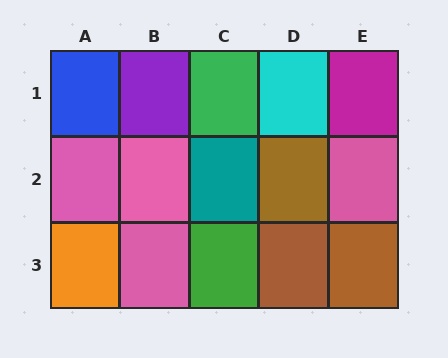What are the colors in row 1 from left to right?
Blue, purple, green, cyan, magenta.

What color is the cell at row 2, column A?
Pink.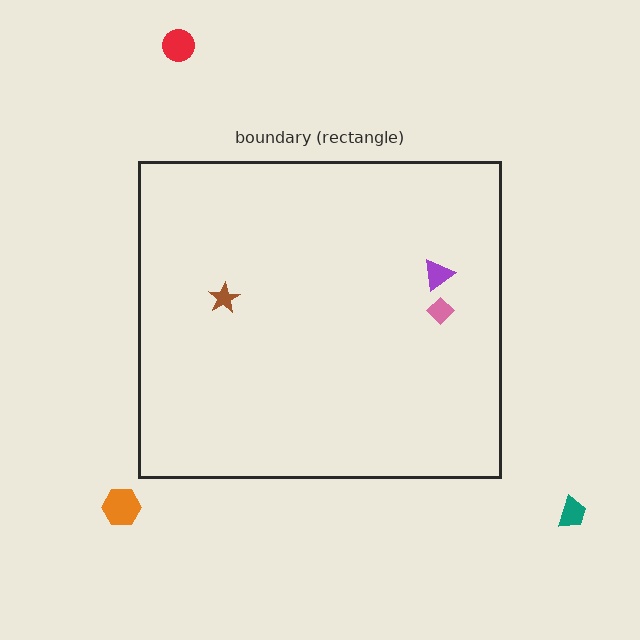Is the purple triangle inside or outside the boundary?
Inside.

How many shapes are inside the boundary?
3 inside, 3 outside.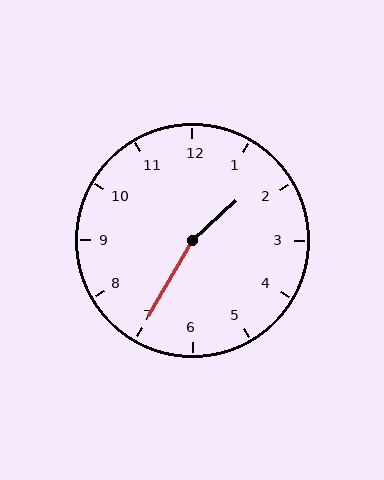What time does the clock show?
1:35.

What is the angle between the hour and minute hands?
Approximately 162 degrees.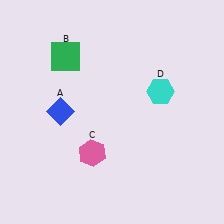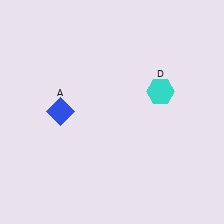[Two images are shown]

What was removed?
The pink hexagon (C), the green square (B) were removed in Image 2.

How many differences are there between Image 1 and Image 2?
There are 2 differences between the two images.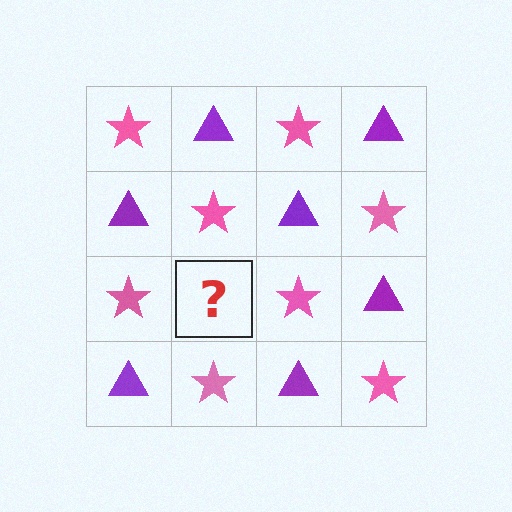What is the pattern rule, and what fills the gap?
The rule is that it alternates pink star and purple triangle in a checkerboard pattern. The gap should be filled with a purple triangle.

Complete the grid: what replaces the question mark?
The question mark should be replaced with a purple triangle.